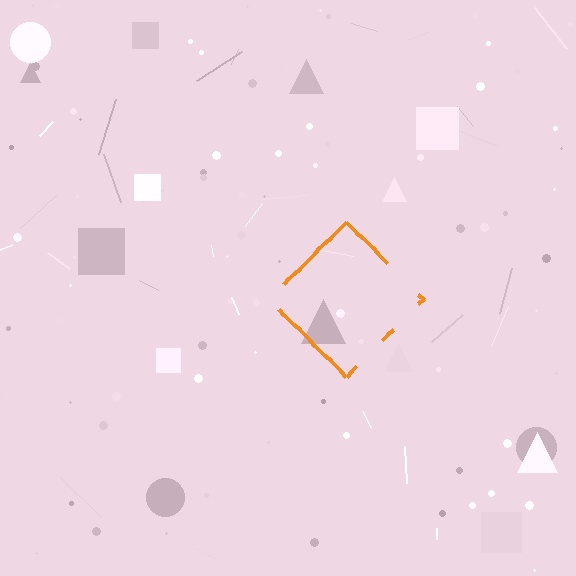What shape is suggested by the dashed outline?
The dashed outline suggests a diamond.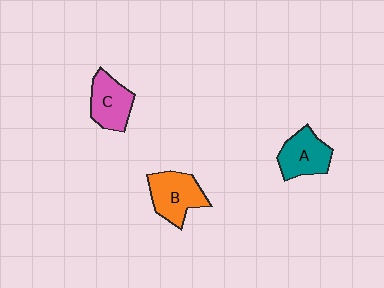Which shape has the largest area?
Shape B (orange).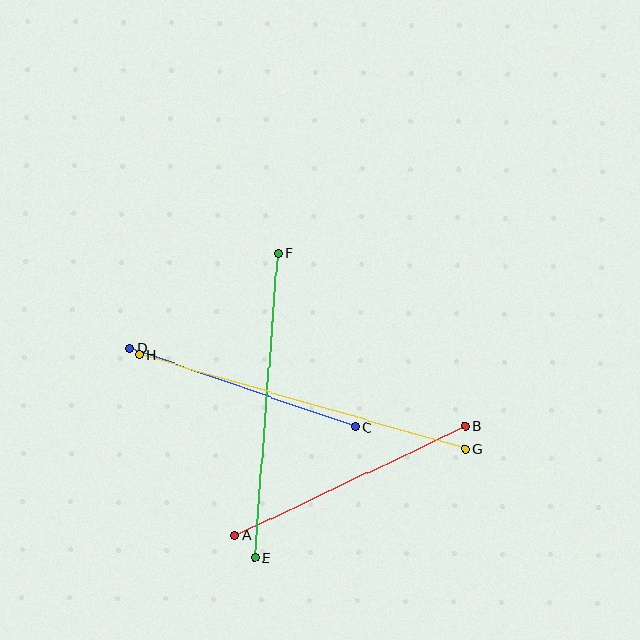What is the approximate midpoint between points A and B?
The midpoint is at approximately (350, 481) pixels.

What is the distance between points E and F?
The distance is approximately 306 pixels.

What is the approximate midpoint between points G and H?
The midpoint is at approximately (302, 402) pixels.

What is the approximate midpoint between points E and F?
The midpoint is at approximately (266, 405) pixels.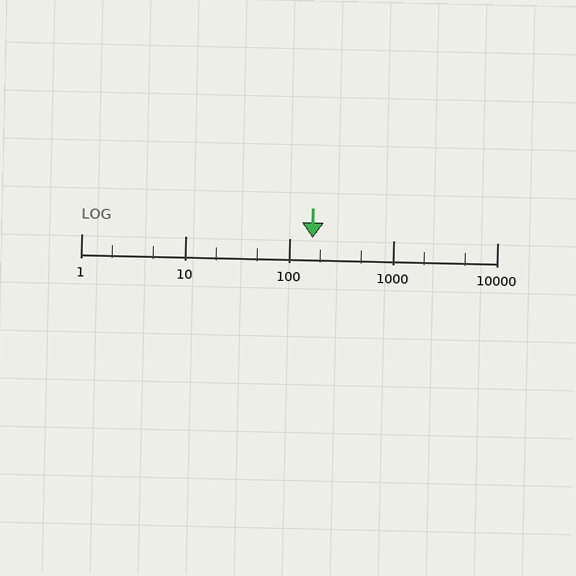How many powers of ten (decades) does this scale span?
The scale spans 4 decades, from 1 to 10000.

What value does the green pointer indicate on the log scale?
The pointer indicates approximately 170.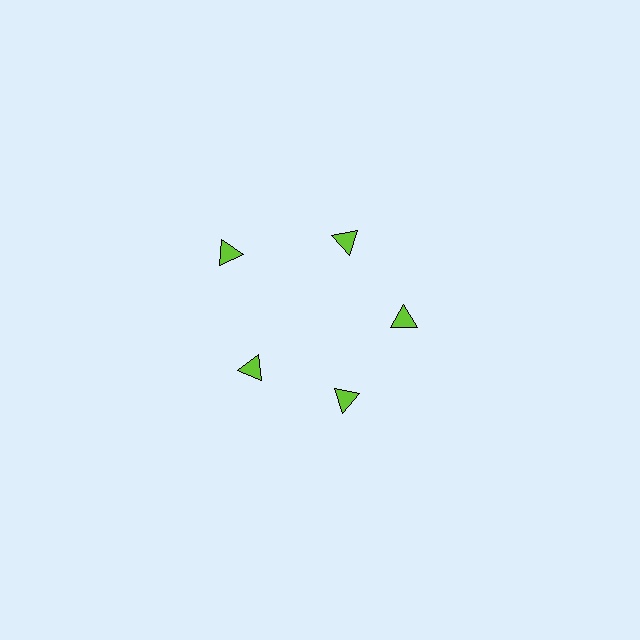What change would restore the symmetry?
The symmetry would be restored by moving it inward, back onto the ring so that all 5 triangles sit at equal angles and equal distance from the center.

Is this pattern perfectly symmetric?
No. The 5 lime triangles are arranged in a ring, but one element near the 10 o'clock position is pushed outward from the center, breaking the 5-fold rotational symmetry.